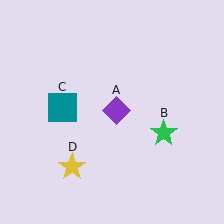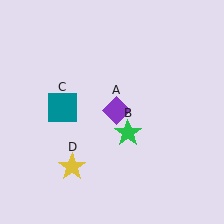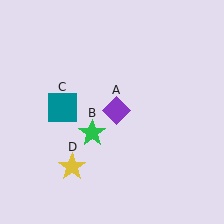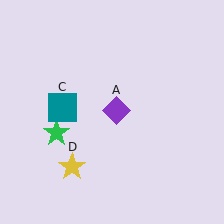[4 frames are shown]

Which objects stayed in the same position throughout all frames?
Purple diamond (object A) and teal square (object C) and yellow star (object D) remained stationary.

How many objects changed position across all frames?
1 object changed position: green star (object B).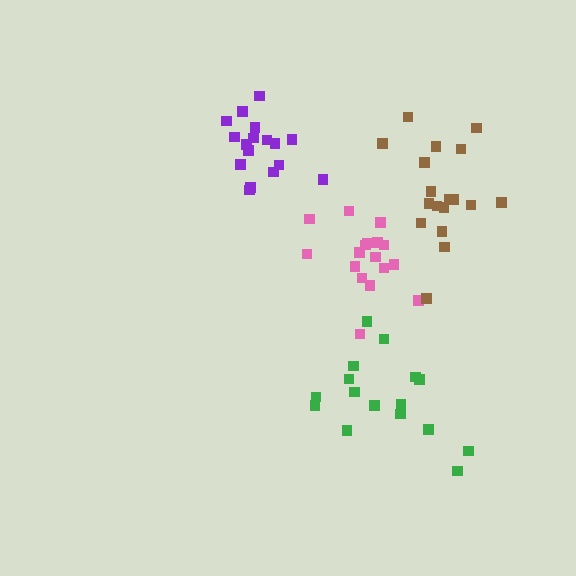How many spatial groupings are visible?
There are 4 spatial groupings.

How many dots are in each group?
Group 1: 18 dots, Group 2: 19 dots, Group 3: 16 dots, Group 4: 17 dots (70 total).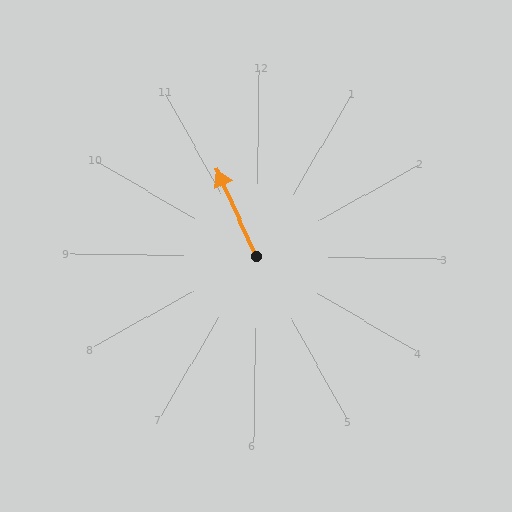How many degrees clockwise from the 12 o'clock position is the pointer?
Approximately 335 degrees.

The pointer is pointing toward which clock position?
Roughly 11 o'clock.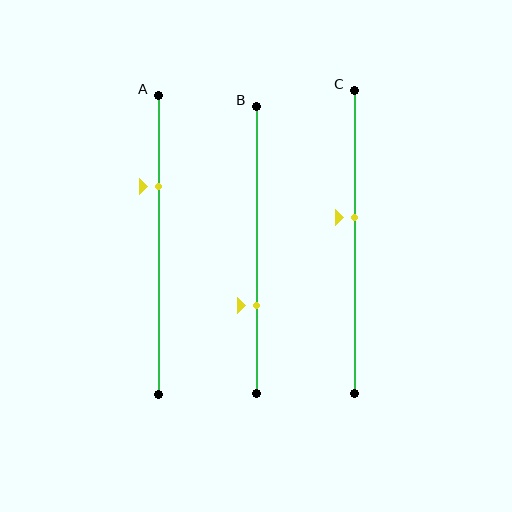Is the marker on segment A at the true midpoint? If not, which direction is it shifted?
No, the marker on segment A is shifted upward by about 19% of the segment length.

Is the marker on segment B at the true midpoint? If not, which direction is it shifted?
No, the marker on segment B is shifted downward by about 19% of the segment length.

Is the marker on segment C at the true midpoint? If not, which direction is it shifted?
No, the marker on segment C is shifted upward by about 8% of the segment length.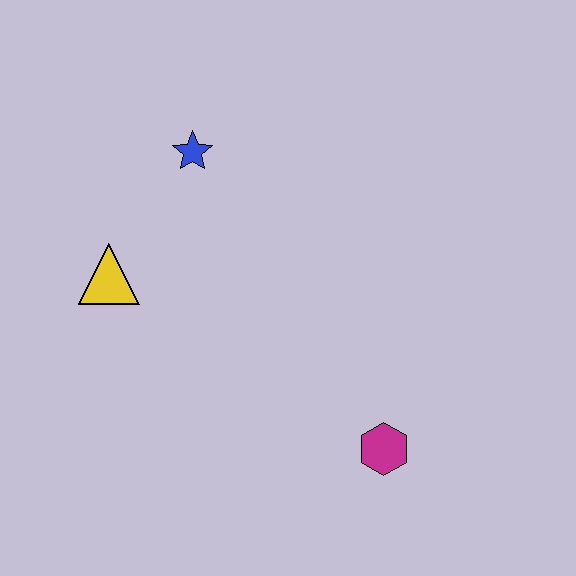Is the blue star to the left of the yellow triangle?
No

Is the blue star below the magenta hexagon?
No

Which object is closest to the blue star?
The yellow triangle is closest to the blue star.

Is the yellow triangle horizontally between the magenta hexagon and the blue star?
No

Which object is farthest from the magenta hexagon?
The blue star is farthest from the magenta hexagon.